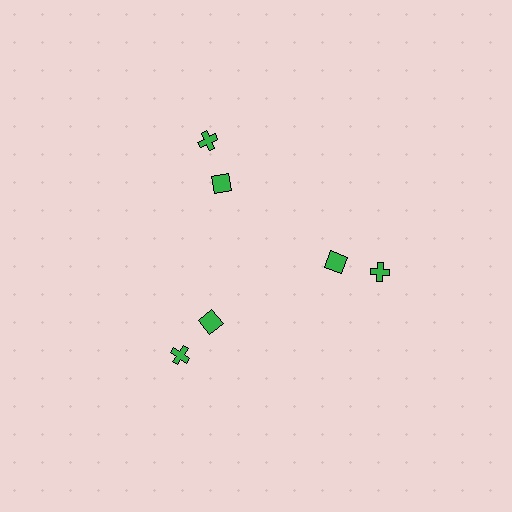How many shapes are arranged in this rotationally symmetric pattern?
There are 6 shapes, arranged in 3 groups of 2.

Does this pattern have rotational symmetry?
Yes, this pattern has 3-fold rotational symmetry. It looks the same after rotating 120 degrees around the center.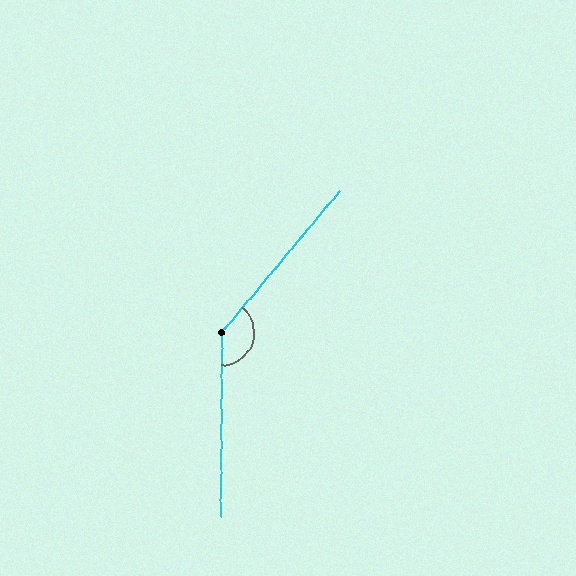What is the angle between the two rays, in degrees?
Approximately 141 degrees.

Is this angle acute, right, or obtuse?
It is obtuse.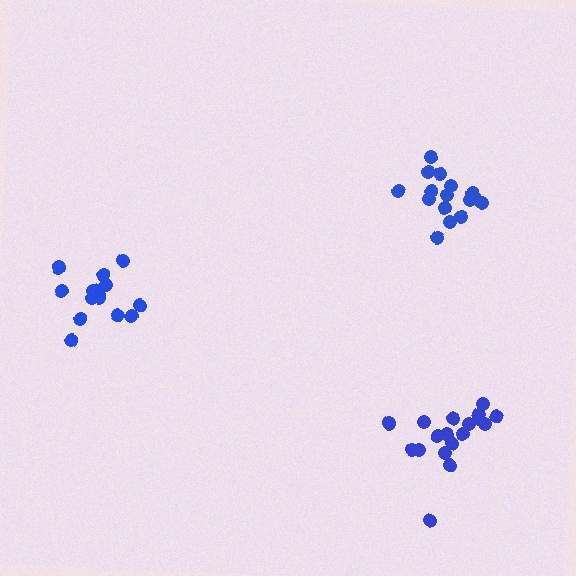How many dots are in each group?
Group 1: 16 dots, Group 2: 18 dots, Group 3: 14 dots (48 total).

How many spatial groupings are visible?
There are 3 spatial groupings.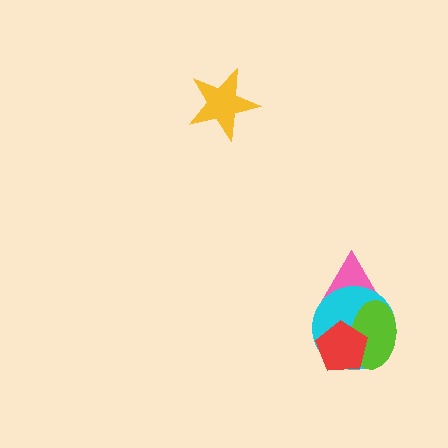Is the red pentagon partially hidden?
No, no other shape covers it.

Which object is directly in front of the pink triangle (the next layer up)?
The cyan circle is directly in front of the pink triangle.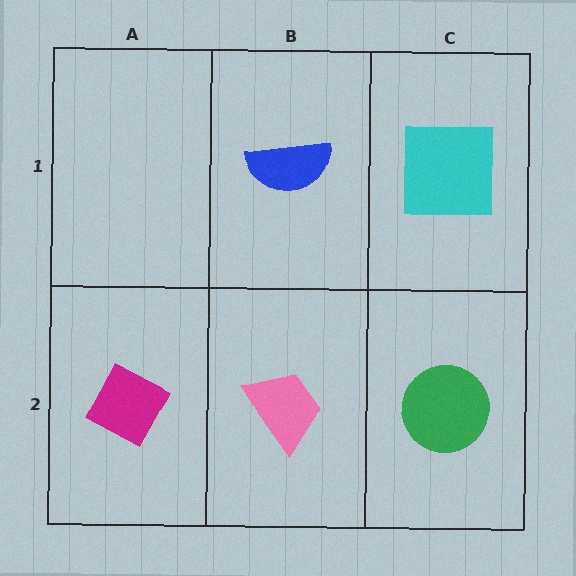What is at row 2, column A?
A magenta diamond.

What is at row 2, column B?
A pink trapezoid.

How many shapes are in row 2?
3 shapes.